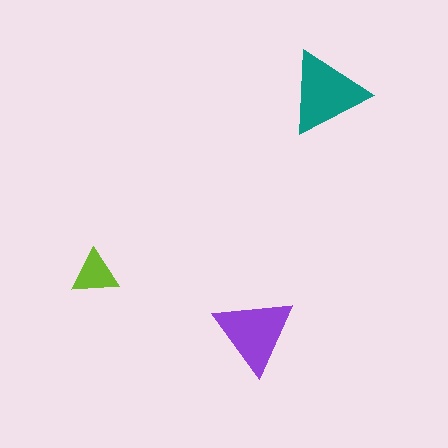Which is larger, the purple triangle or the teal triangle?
The teal one.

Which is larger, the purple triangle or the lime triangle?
The purple one.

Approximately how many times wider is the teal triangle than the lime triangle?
About 2 times wider.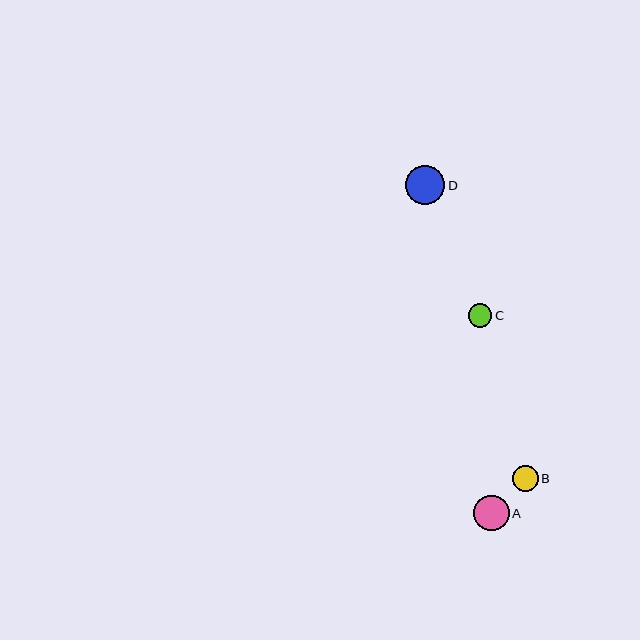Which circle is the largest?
Circle D is the largest with a size of approximately 39 pixels.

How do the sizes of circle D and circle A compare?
Circle D and circle A are approximately the same size.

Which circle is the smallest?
Circle C is the smallest with a size of approximately 23 pixels.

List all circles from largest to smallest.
From largest to smallest: D, A, B, C.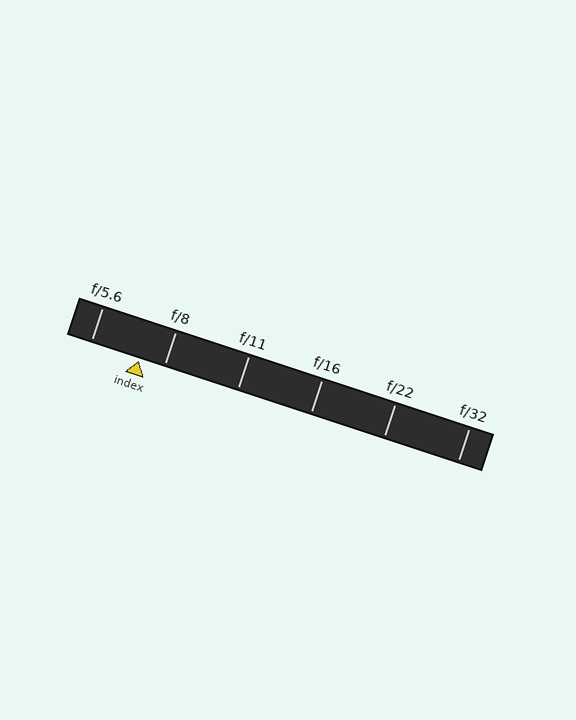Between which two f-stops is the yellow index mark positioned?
The index mark is between f/5.6 and f/8.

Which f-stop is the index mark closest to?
The index mark is closest to f/8.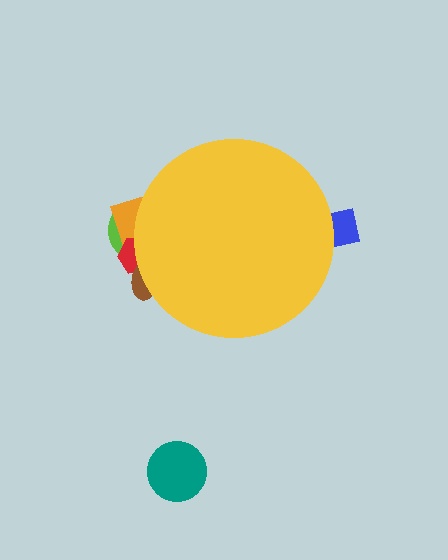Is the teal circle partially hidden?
No, the teal circle is fully visible.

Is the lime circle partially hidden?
Yes, the lime circle is partially hidden behind the yellow circle.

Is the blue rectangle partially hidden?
Yes, the blue rectangle is partially hidden behind the yellow circle.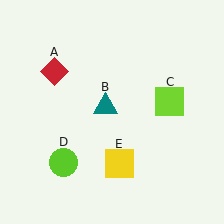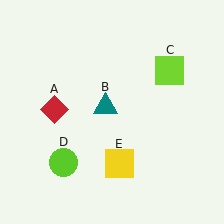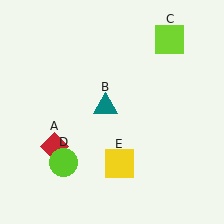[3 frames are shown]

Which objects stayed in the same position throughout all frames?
Teal triangle (object B) and lime circle (object D) and yellow square (object E) remained stationary.